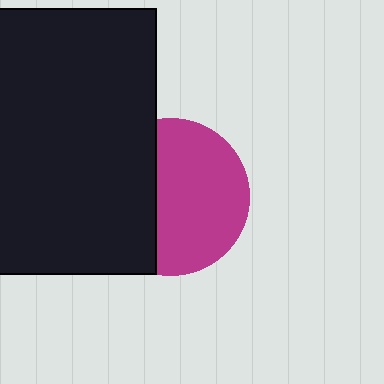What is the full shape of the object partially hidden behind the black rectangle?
The partially hidden object is a magenta circle.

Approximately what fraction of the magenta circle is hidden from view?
Roughly 40% of the magenta circle is hidden behind the black rectangle.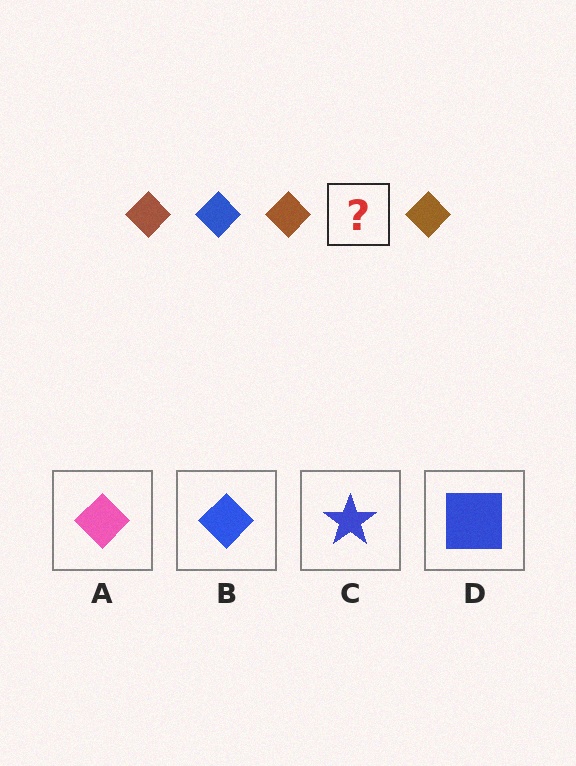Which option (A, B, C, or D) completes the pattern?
B.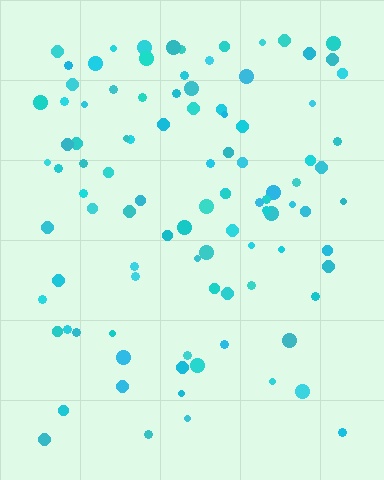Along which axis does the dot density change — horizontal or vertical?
Vertical.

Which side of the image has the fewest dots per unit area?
The bottom.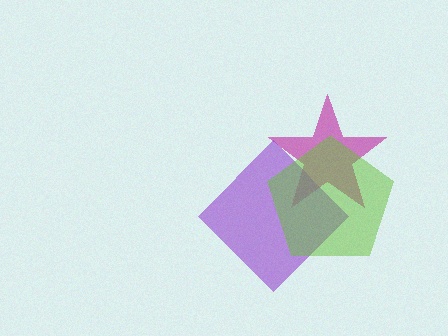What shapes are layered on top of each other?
The layered shapes are: a magenta star, a purple diamond, a lime pentagon.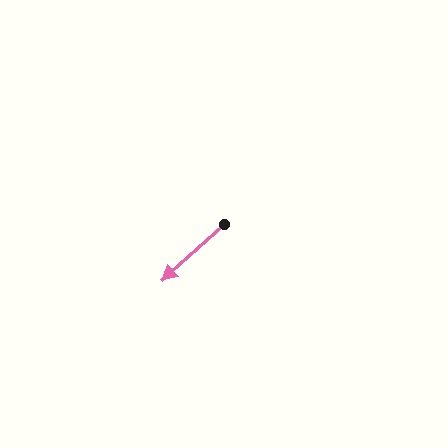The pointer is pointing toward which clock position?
Roughly 8 o'clock.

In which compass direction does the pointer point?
Southwest.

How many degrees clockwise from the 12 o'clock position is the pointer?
Approximately 228 degrees.